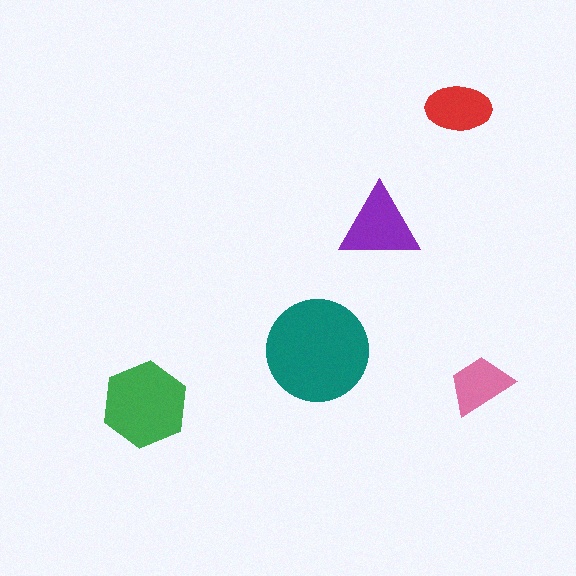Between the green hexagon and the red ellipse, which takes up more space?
The green hexagon.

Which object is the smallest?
The pink trapezoid.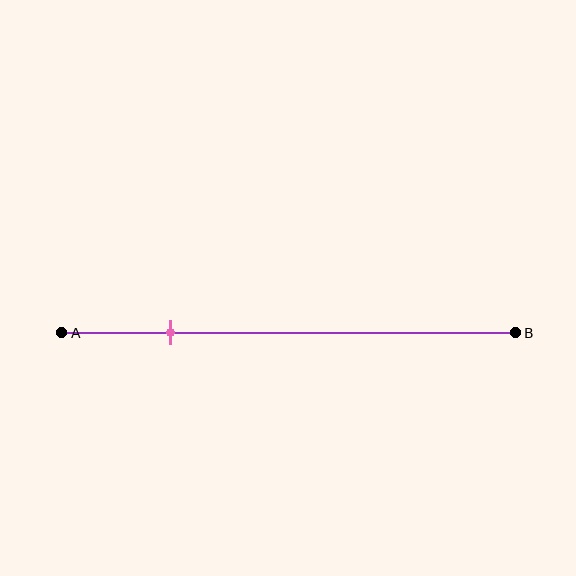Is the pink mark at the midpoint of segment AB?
No, the mark is at about 25% from A, not at the 50% midpoint.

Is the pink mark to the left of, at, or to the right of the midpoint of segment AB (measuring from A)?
The pink mark is to the left of the midpoint of segment AB.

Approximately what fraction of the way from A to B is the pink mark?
The pink mark is approximately 25% of the way from A to B.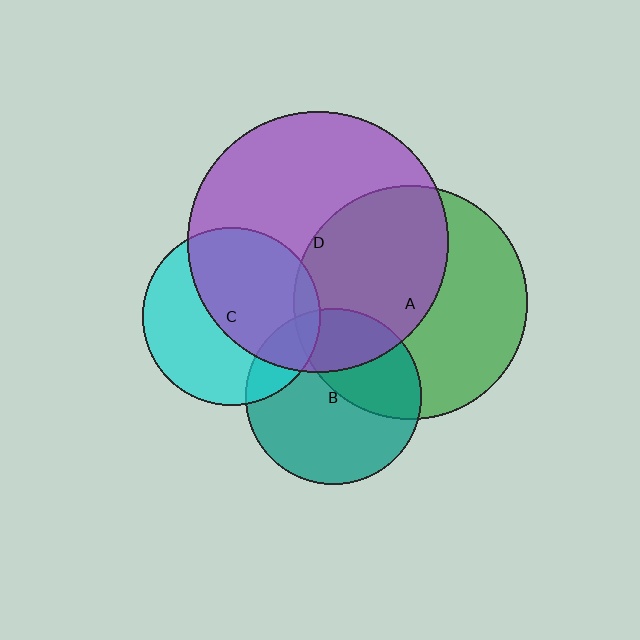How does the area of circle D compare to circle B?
Approximately 2.2 times.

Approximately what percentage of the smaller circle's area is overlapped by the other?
Approximately 50%.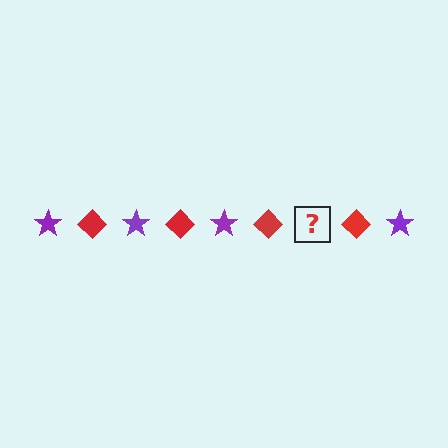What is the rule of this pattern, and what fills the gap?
The rule is that the pattern alternates between purple star and red diamond. The gap should be filled with a purple star.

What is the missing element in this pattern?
The missing element is a purple star.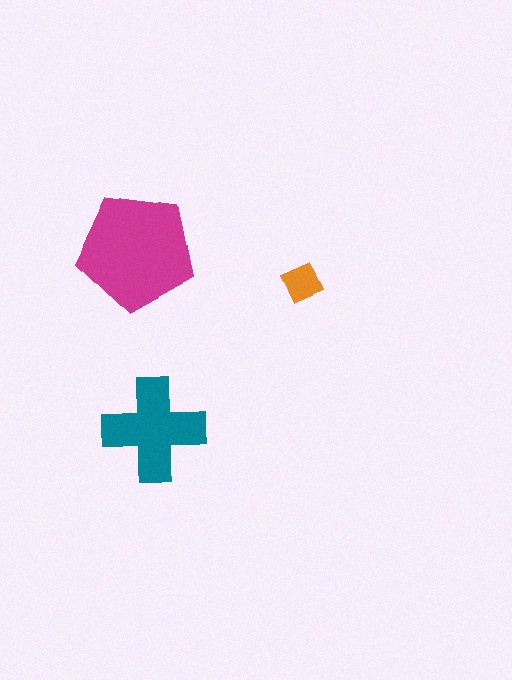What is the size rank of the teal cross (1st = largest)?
2nd.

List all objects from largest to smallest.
The magenta pentagon, the teal cross, the orange diamond.